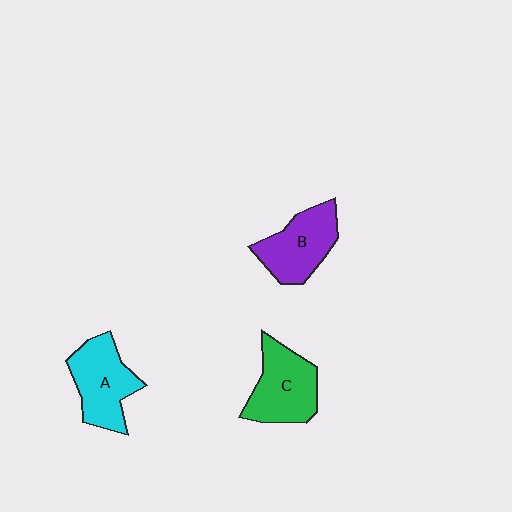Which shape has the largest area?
Shape C (green).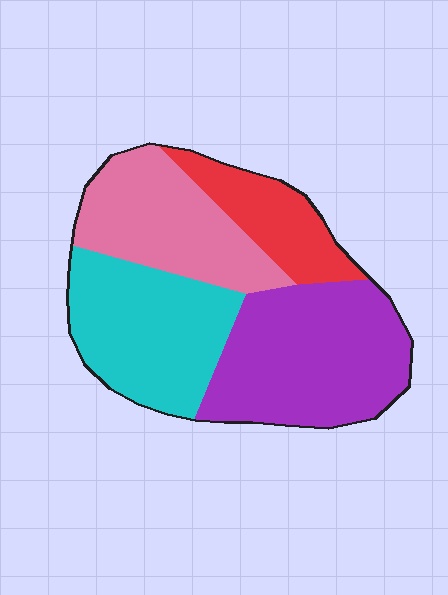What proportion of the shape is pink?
Pink covers about 25% of the shape.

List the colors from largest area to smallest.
From largest to smallest: purple, cyan, pink, red.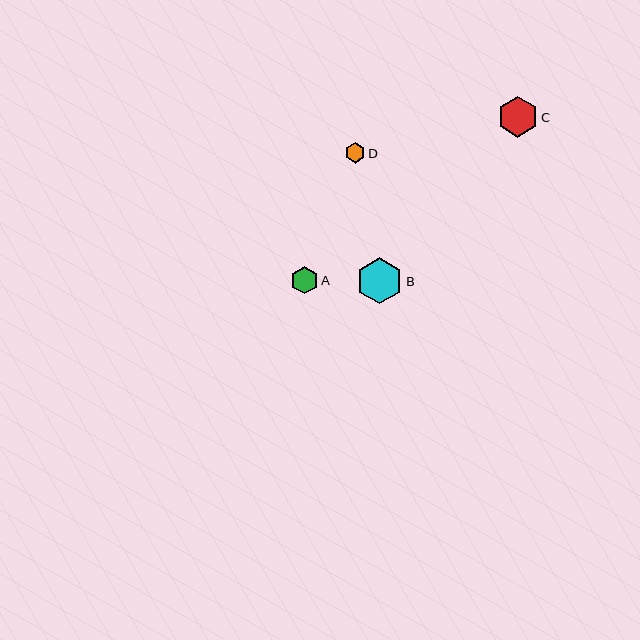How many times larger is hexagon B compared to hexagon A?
Hexagon B is approximately 1.7 times the size of hexagon A.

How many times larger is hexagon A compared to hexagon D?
Hexagon A is approximately 1.3 times the size of hexagon D.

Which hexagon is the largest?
Hexagon B is the largest with a size of approximately 46 pixels.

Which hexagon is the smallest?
Hexagon D is the smallest with a size of approximately 20 pixels.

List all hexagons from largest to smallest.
From largest to smallest: B, C, A, D.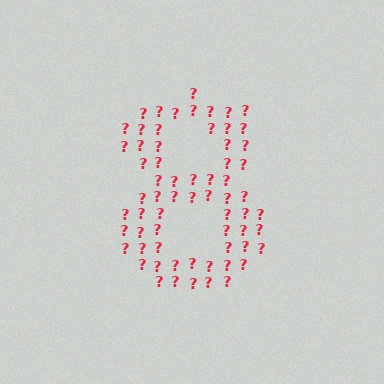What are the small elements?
The small elements are question marks.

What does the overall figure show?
The overall figure shows the digit 8.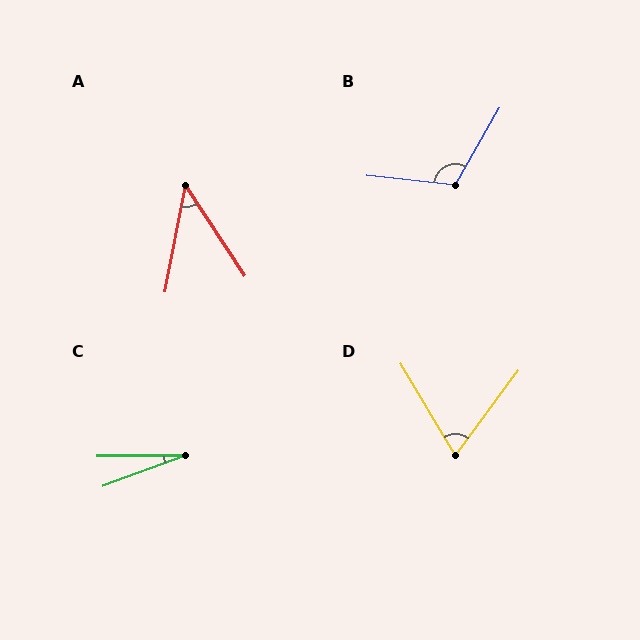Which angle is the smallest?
C, at approximately 20 degrees.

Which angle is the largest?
B, at approximately 114 degrees.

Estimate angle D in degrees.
Approximately 67 degrees.